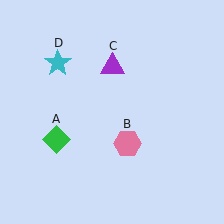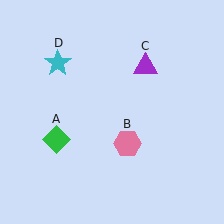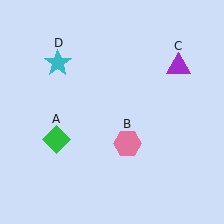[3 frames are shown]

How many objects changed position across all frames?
1 object changed position: purple triangle (object C).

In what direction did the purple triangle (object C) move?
The purple triangle (object C) moved right.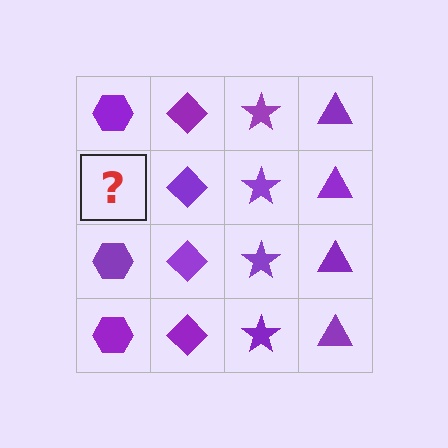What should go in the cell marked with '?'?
The missing cell should contain a purple hexagon.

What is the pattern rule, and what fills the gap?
The rule is that each column has a consistent shape. The gap should be filled with a purple hexagon.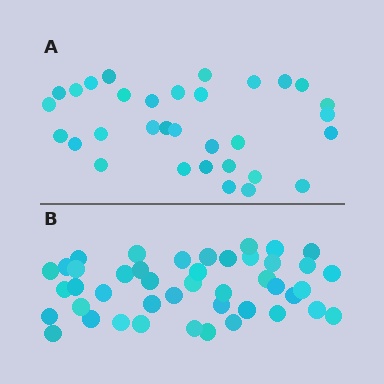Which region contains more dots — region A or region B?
Region B (the bottom region) has more dots.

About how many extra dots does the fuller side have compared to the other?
Region B has roughly 12 or so more dots than region A.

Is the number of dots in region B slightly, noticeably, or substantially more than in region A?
Region B has noticeably more, but not dramatically so. The ratio is roughly 1.4 to 1.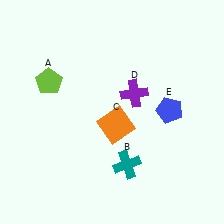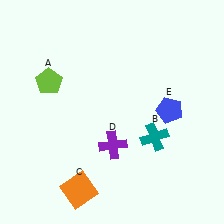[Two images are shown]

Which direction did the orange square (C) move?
The orange square (C) moved down.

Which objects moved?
The objects that moved are: the teal cross (B), the orange square (C), the purple cross (D).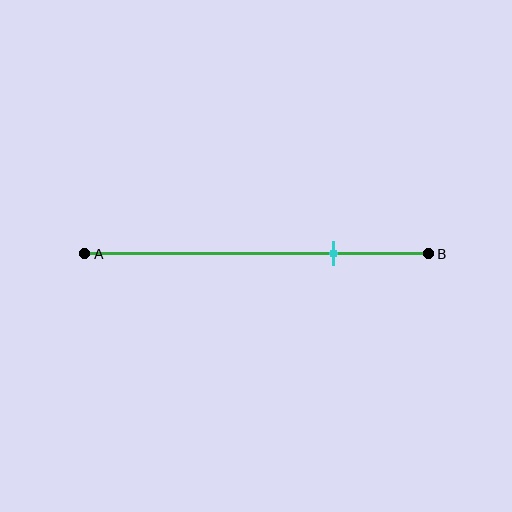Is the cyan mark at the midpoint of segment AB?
No, the mark is at about 70% from A, not at the 50% midpoint.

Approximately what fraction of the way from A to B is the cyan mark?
The cyan mark is approximately 70% of the way from A to B.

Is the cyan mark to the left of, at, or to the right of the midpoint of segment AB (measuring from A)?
The cyan mark is to the right of the midpoint of segment AB.